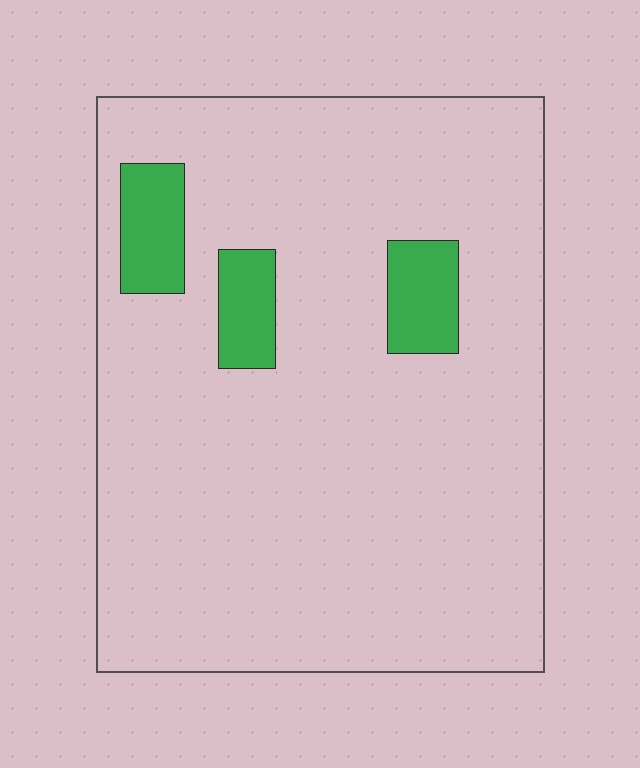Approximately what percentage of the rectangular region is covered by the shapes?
Approximately 10%.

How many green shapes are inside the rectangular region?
3.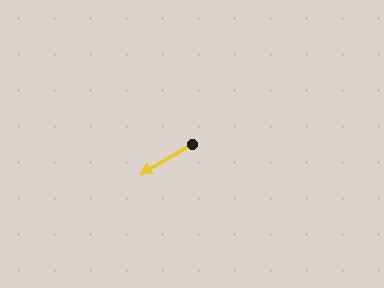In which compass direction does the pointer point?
Southwest.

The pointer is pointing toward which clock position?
Roughly 8 o'clock.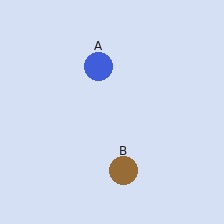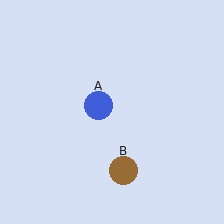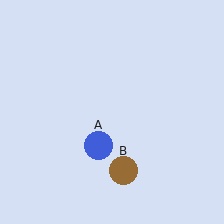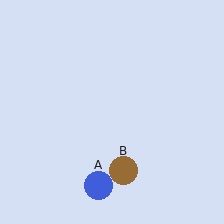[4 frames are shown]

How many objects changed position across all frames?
1 object changed position: blue circle (object A).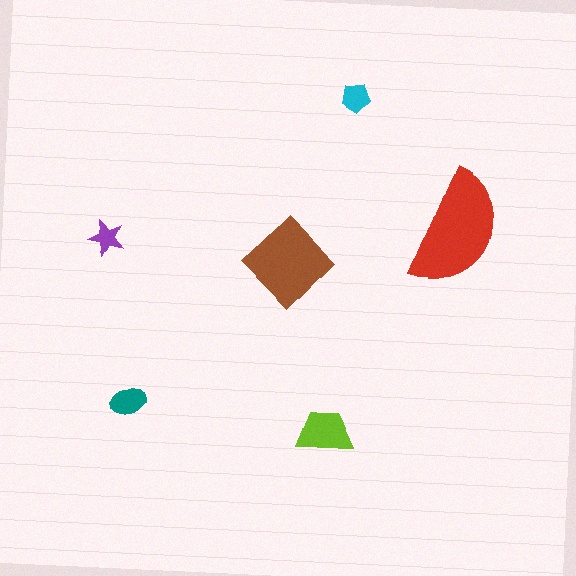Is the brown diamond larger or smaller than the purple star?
Larger.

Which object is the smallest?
The purple star.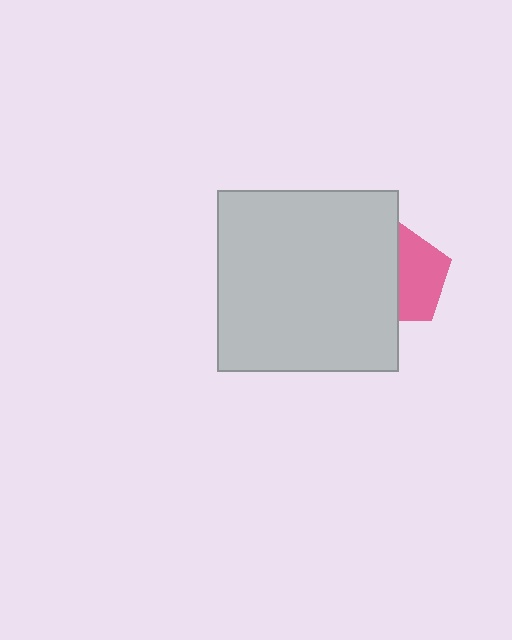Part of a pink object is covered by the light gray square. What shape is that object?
It is a pentagon.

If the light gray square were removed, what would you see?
You would see the complete pink pentagon.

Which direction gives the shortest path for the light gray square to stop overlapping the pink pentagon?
Moving left gives the shortest separation.